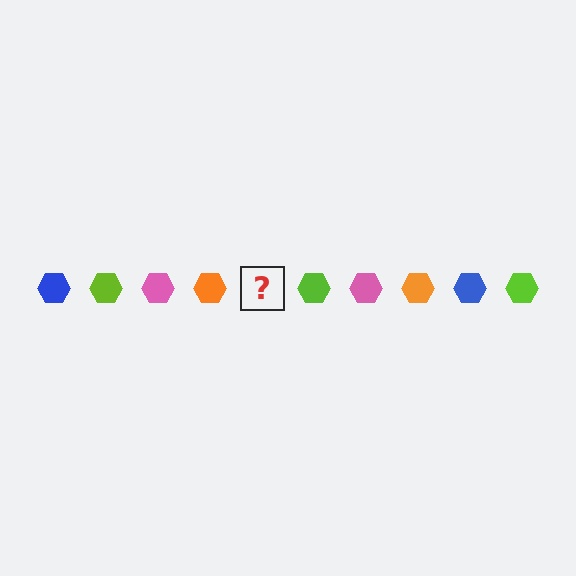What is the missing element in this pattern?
The missing element is a blue hexagon.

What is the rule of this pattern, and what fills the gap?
The rule is that the pattern cycles through blue, lime, pink, orange hexagons. The gap should be filled with a blue hexagon.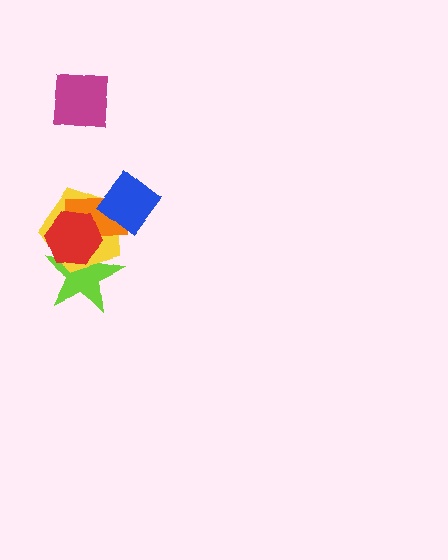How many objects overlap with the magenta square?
0 objects overlap with the magenta square.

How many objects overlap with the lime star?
3 objects overlap with the lime star.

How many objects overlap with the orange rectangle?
4 objects overlap with the orange rectangle.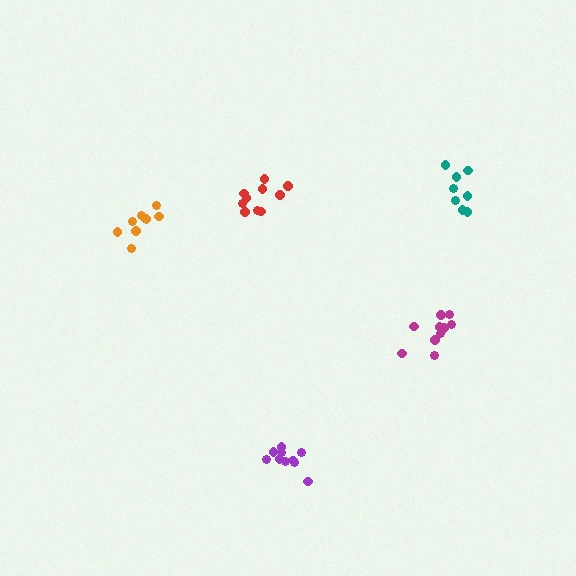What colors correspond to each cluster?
The clusters are colored: magenta, orange, teal, red, purple.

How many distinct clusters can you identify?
There are 5 distinct clusters.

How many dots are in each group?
Group 1: 10 dots, Group 2: 9 dots, Group 3: 8 dots, Group 4: 10 dots, Group 5: 10 dots (47 total).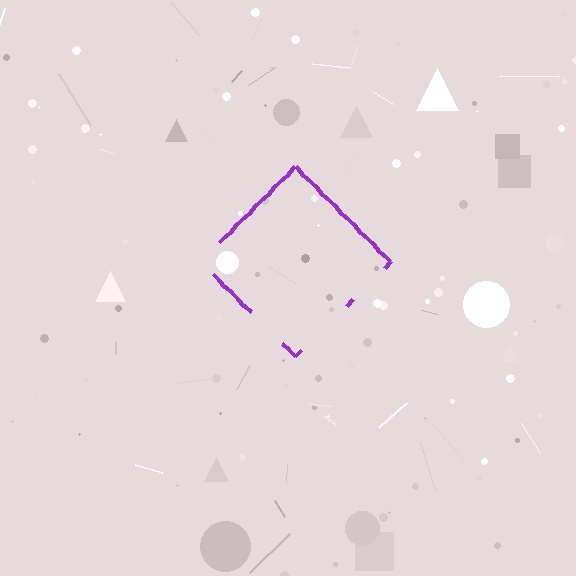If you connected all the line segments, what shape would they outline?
They would outline a diamond.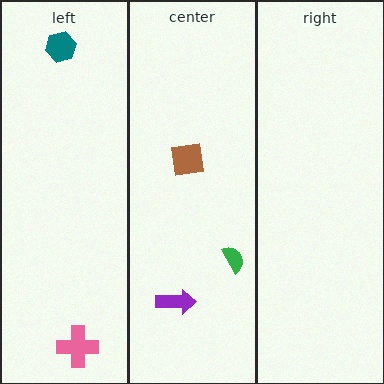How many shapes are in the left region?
2.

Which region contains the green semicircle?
The center region.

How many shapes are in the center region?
3.